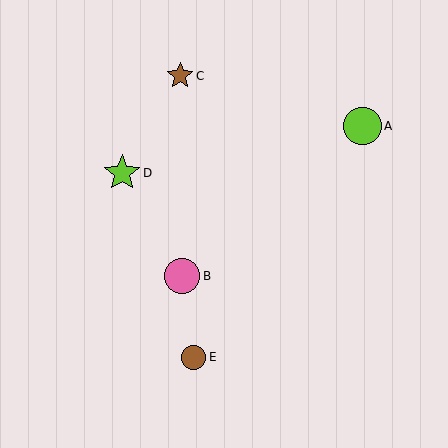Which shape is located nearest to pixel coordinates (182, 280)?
The pink circle (labeled B) at (182, 276) is nearest to that location.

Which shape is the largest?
The lime circle (labeled A) is the largest.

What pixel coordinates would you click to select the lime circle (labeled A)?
Click at (363, 126) to select the lime circle A.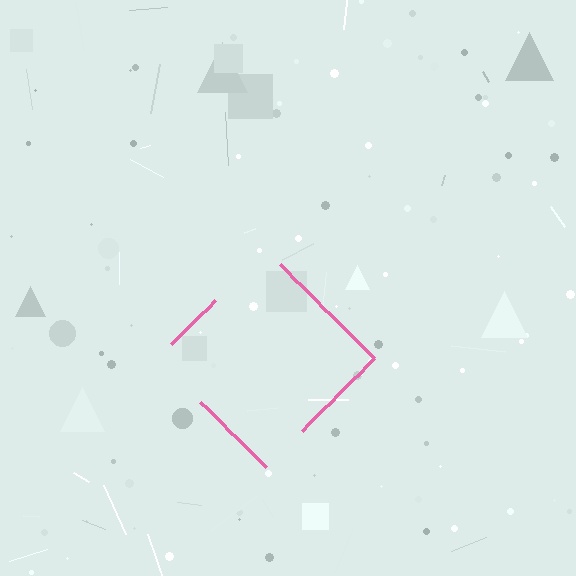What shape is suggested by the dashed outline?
The dashed outline suggests a diamond.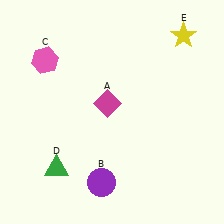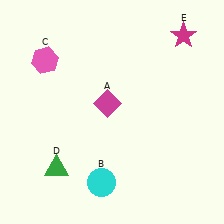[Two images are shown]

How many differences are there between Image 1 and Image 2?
There are 2 differences between the two images.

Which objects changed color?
B changed from purple to cyan. E changed from yellow to magenta.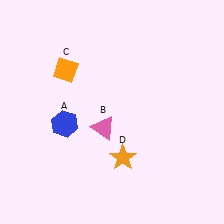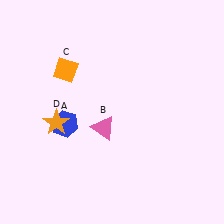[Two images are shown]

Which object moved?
The orange star (D) moved left.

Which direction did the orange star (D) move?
The orange star (D) moved left.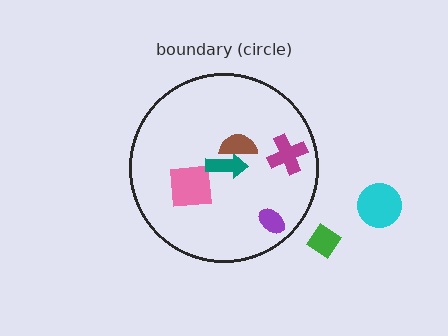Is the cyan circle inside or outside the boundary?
Outside.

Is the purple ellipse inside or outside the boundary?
Inside.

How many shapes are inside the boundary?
5 inside, 2 outside.